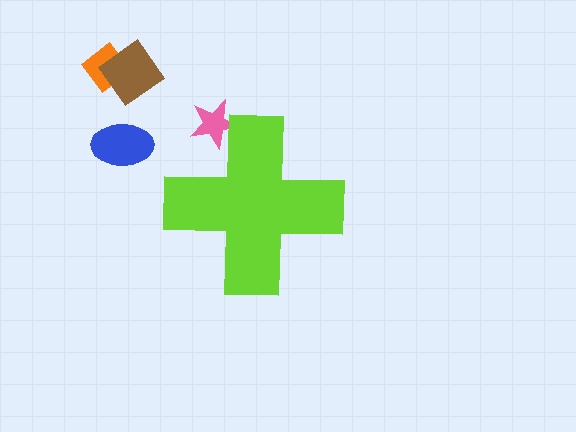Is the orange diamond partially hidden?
No, the orange diamond is fully visible.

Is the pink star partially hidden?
Yes, the pink star is partially hidden behind the lime cross.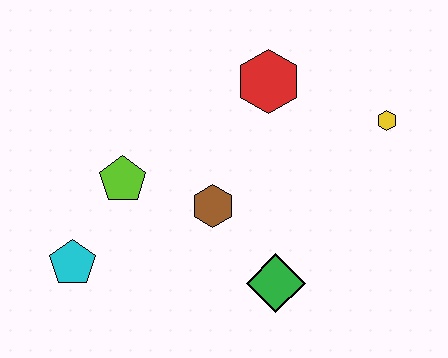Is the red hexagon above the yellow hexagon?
Yes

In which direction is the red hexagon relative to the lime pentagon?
The red hexagon is to the right of the lime pentagon.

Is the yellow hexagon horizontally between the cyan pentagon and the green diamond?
No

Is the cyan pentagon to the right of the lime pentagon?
No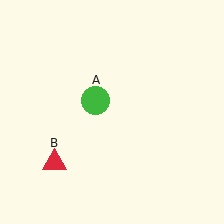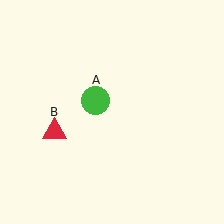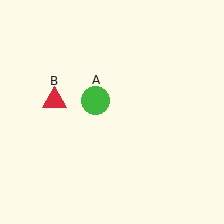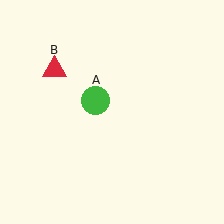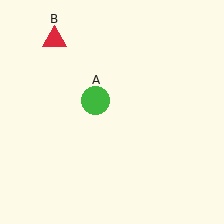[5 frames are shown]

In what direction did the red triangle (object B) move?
The red triangle (object B) moved up.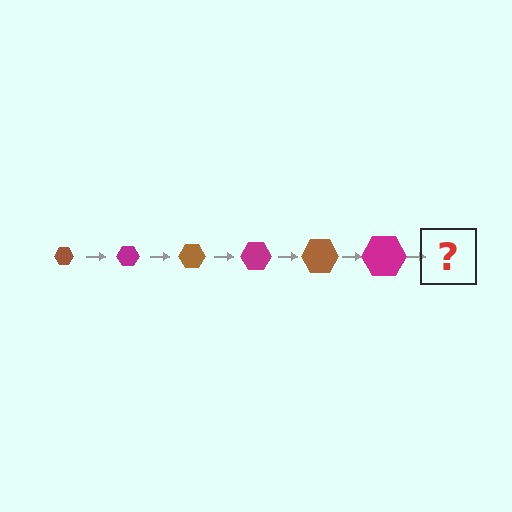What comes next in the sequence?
The next element should be a brown hexagon, larger than the previous one.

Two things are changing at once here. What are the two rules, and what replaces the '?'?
The two rules are that the hexagon grows larger each step and the color cycles through brown and magenta. The '?' should be a brown hexagon, larger than the previous one.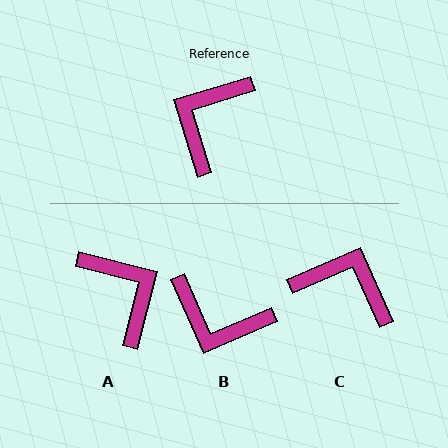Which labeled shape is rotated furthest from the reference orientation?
A, about 122 degrees away.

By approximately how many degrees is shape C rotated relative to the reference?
Approximately 83 degrees clockwise.